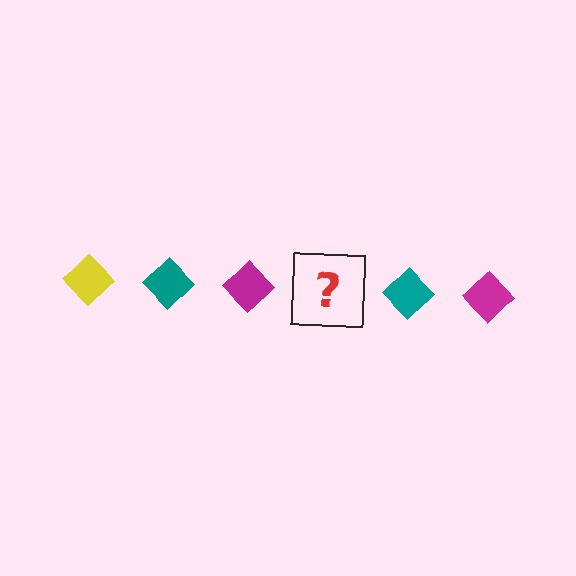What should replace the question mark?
The question mark should be replaced with a yellow diamond.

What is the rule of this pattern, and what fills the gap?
The rule is that the pattern cycles through yellow, teal, magenta diamonds. The gap should be filled with a yellow diamond.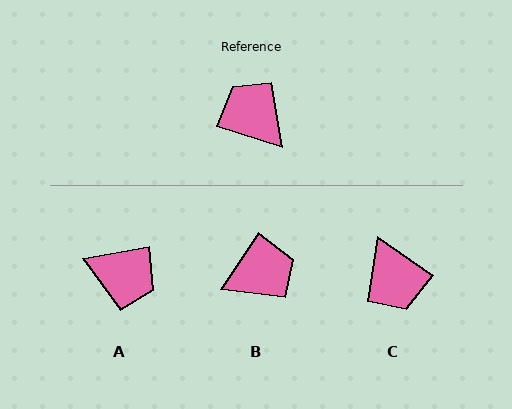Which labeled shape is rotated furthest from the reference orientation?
C, about 163 degrees away.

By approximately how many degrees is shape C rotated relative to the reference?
Approximately 163 degrees counter-clockwise.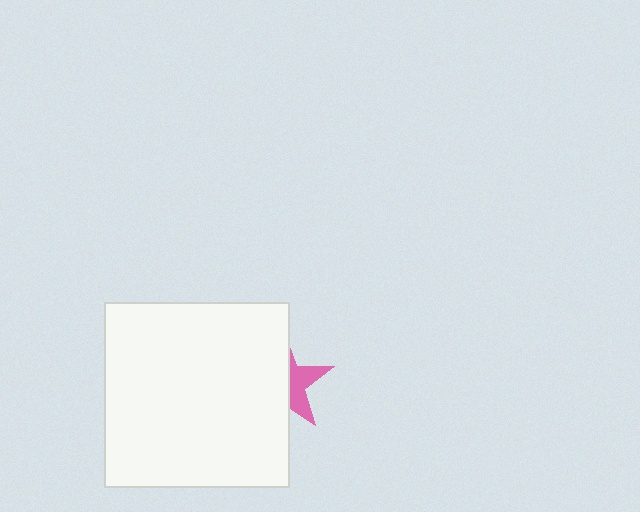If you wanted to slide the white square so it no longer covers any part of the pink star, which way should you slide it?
Slide it left — that is the most direct way to separate the two shapes.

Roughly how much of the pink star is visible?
A small part of it is visible (roughly 39%).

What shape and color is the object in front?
The object in front is a white square.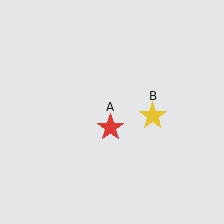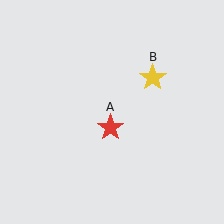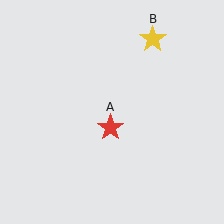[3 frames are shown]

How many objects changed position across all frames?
1 object changed position: yellow star (object B).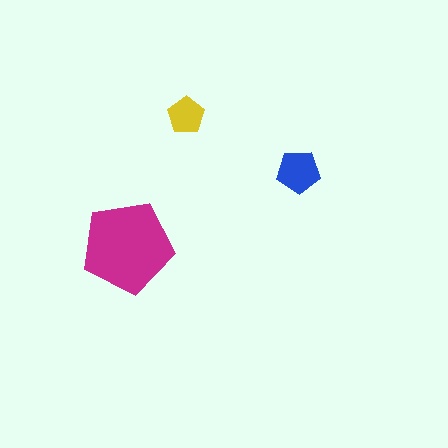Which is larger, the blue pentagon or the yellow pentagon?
The blue one.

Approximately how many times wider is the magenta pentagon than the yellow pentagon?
About 2.5 times wider.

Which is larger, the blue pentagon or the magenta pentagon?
The magenta one.